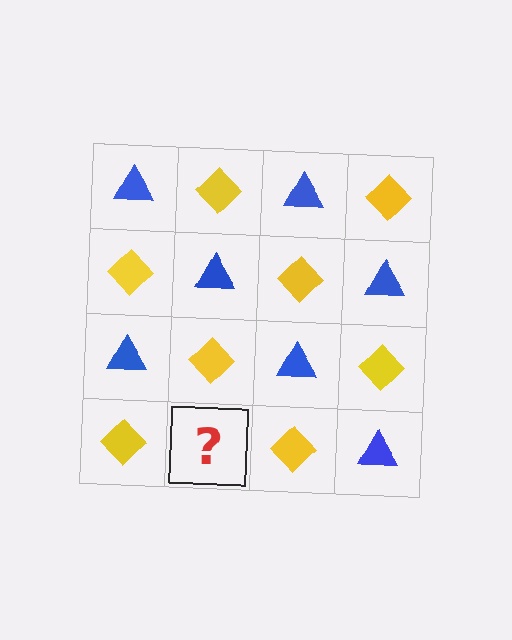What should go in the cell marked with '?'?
The missing cell should contain a blue triangle.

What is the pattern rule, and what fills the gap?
The rule is that it alternates blue triangle and yellow diamond in a checkerboard pattern. The gap should be filled with a blue triangle.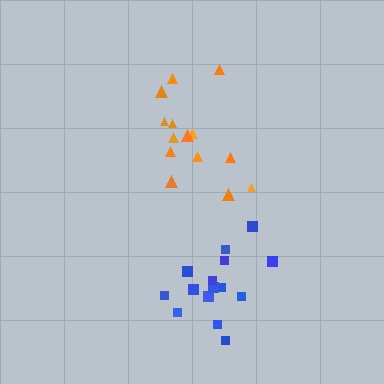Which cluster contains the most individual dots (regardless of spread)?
Blue (15).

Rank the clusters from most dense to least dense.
blue, orange.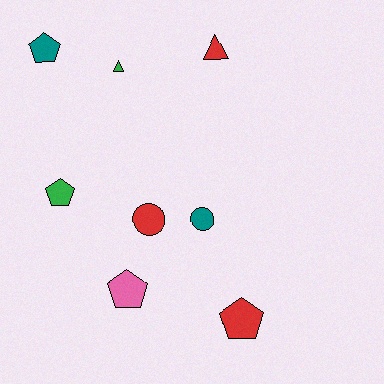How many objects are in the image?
There are 8 objects.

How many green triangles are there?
There is 1 green triangle.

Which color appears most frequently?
Red, with 3 objects.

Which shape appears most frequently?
Pentagon, with 4 objects.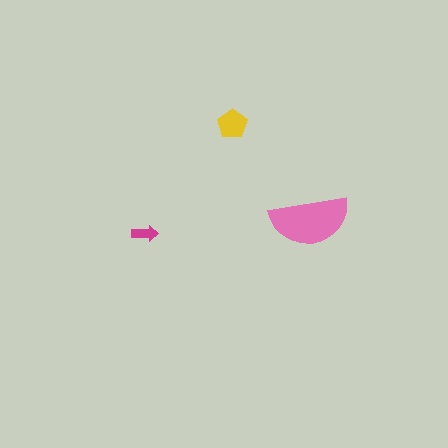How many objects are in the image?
There are 3 objects in the image.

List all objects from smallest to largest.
The magenta arrow, the yellow pentagon, the pink semicircle.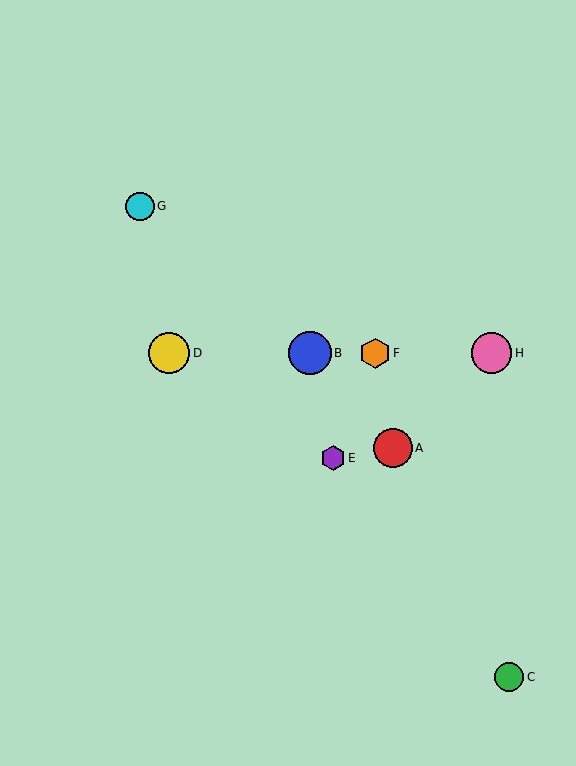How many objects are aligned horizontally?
4 objects (B, D, F, H) are aligned horizontally.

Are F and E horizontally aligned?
No, F is at y≈353 and E is at y≈458.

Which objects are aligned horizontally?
Objects B, D, F, H are aligned horizontally.